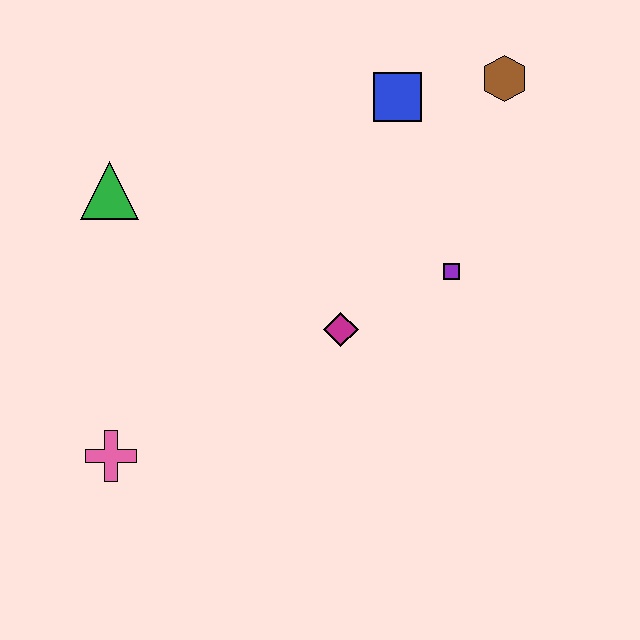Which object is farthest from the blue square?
The pink cross is farthest from the blue square.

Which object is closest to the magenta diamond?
The purple square is closest to the magenta diamond.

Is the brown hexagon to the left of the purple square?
No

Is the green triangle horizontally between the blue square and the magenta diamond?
No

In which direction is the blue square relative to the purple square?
The blue square is above the purple square.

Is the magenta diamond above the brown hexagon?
No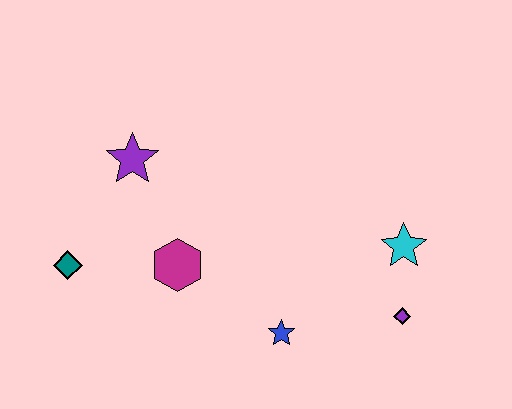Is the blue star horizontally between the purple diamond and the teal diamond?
Yes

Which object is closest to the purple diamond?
The cyan star is closest to the purple diamond.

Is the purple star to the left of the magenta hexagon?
Yes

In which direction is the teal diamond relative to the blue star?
The teal diamond is to the left of the blue star.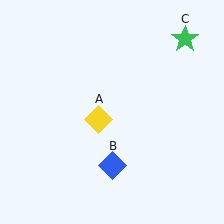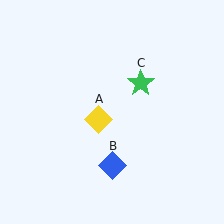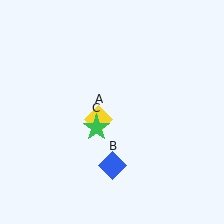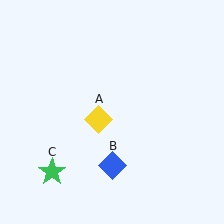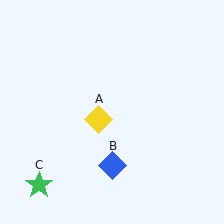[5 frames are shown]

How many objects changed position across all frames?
1 object changed position: green star (object C).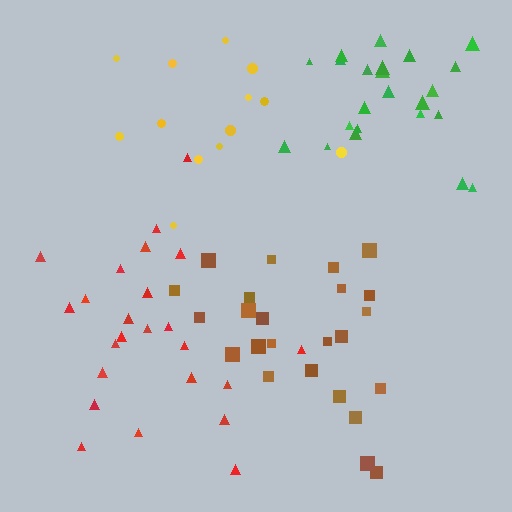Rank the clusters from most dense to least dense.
green, brown, red, yellow.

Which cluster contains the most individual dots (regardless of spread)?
Red (24).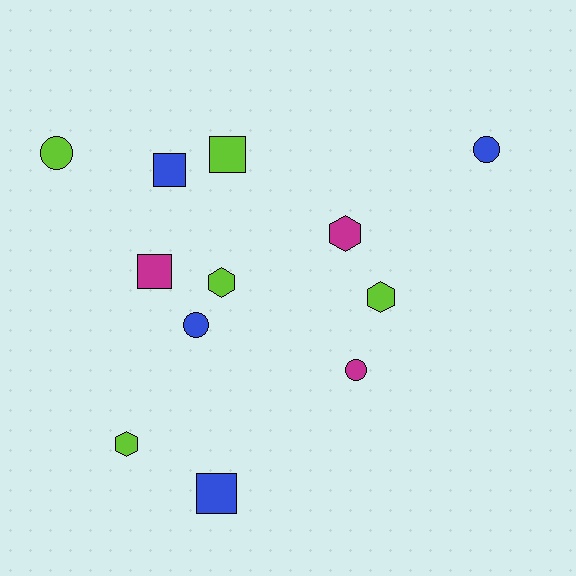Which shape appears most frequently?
Circle, with 4 objects.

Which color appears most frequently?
Lime, with 5 objects.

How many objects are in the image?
There are 12 objects.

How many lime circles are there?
There is 1 lime circle.